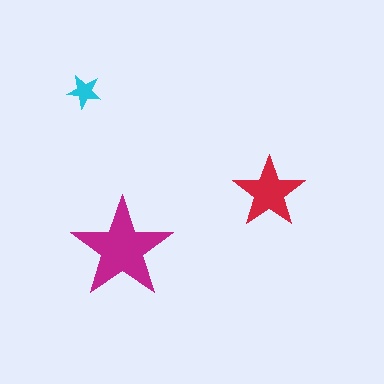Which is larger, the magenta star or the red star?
The magenta one.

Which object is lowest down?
The magenta star is bottommost.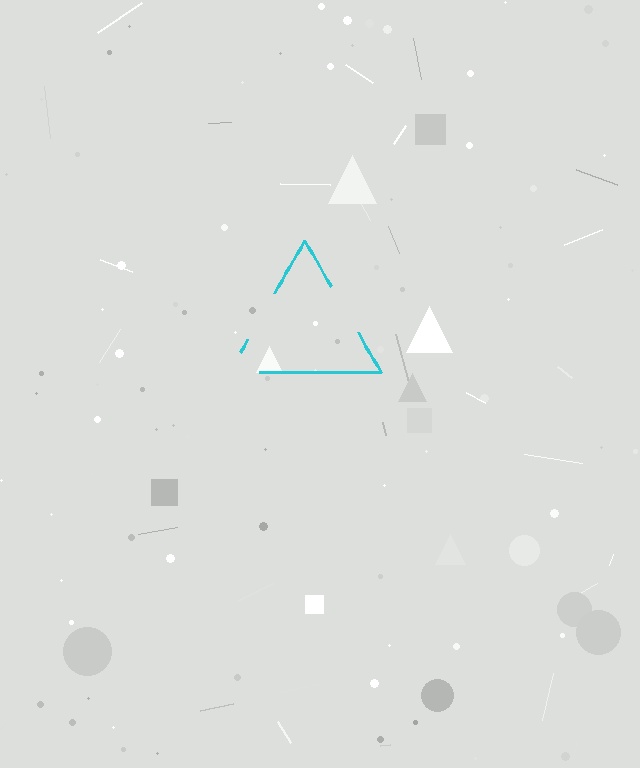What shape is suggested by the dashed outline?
The dashed outline suggests a triangle.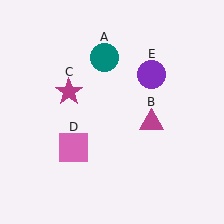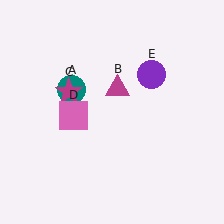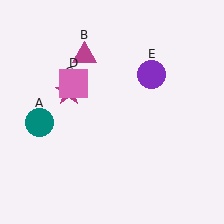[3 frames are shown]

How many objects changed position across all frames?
3 objects changed position: teal circle (object A), magenta triangle (object B), pink square (object D).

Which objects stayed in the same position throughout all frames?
Magenta star (object C) and purple circle (object E) remained stationary.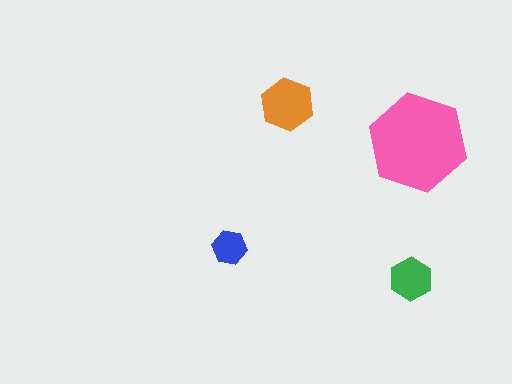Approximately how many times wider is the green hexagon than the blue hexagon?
About 1.5 times wider.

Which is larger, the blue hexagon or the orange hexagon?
The orange one.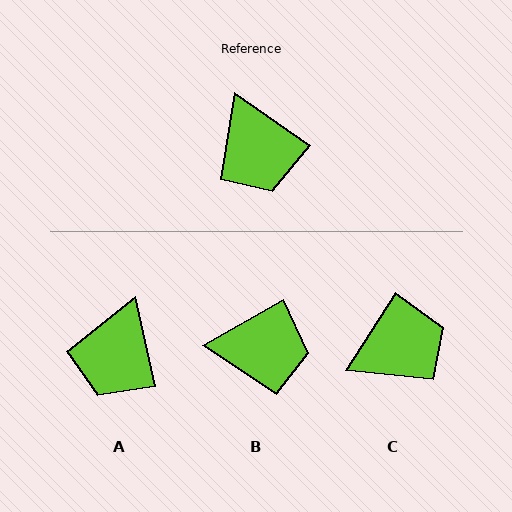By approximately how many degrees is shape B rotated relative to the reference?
Approximately 65 degrees counter-clockwise.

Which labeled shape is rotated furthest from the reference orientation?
C, about 93 degrees away.